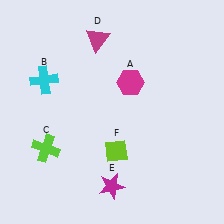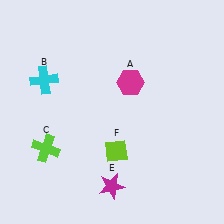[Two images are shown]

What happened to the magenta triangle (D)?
The magenta triangle (D) was removed in Image 2. It was in the top-left area of Image 1.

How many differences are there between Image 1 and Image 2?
There is 1 difference between the two images.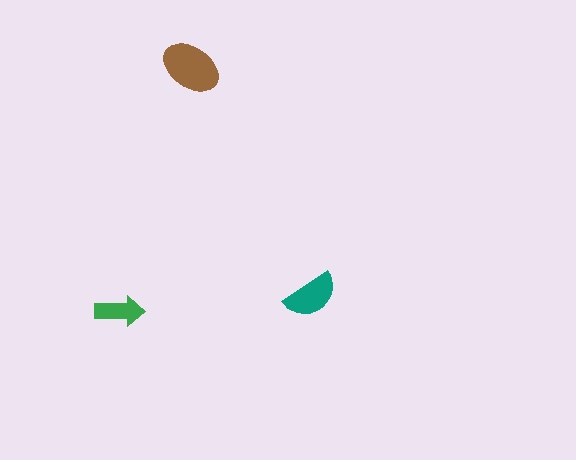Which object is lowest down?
The green arrow is bottommost.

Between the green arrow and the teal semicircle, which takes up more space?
The teal semicircle.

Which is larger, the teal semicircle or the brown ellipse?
The brown ellipse.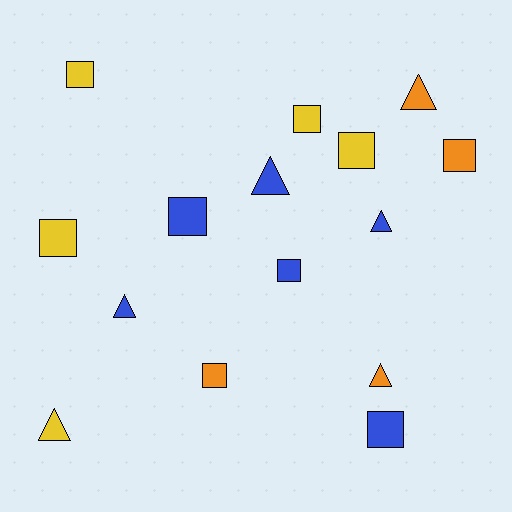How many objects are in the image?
There are 15 objects.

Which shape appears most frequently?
Square, with 9 objects.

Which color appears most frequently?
Blue, with 6 objects.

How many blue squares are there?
There are 3 blue squares.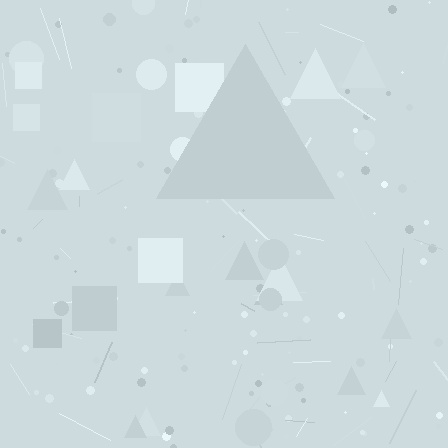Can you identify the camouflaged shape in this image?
The camouflaged shape is a triangle.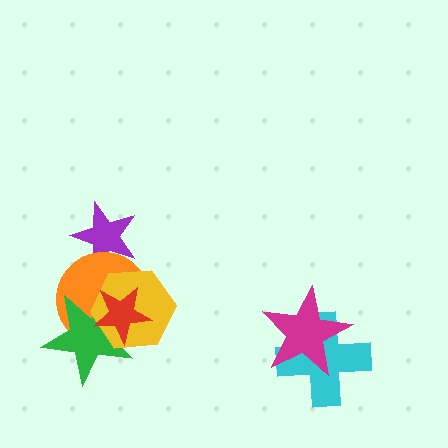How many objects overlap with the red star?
3 objects overlap with the red star.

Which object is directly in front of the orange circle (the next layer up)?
The green star is directly in front of the orange circle.